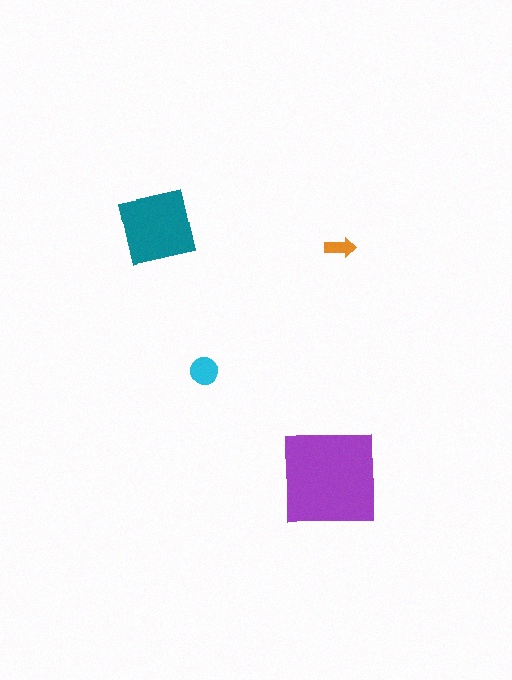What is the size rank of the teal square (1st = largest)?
2nd.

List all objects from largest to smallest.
The purple square, the teal square, the cyan circle, the orange arrow.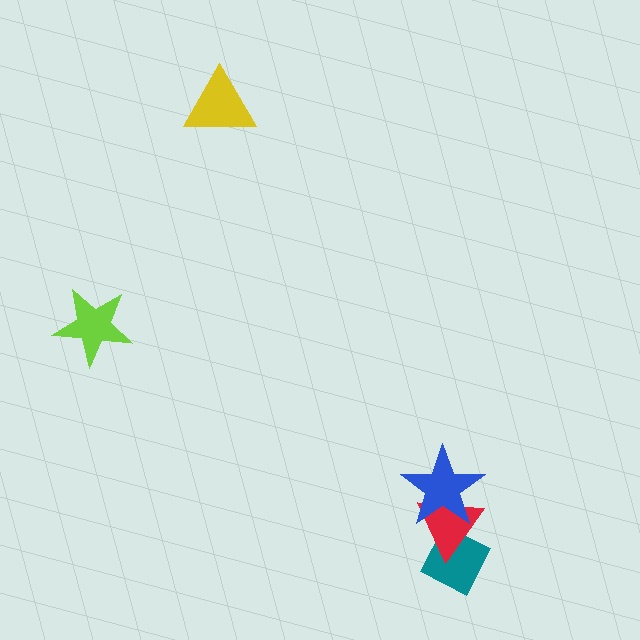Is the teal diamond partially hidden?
Yes, it is partially covered by another shape.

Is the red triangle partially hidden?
Yes, it is partially covered by another shape.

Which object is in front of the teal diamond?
The red triangle is in front of the teal diamond.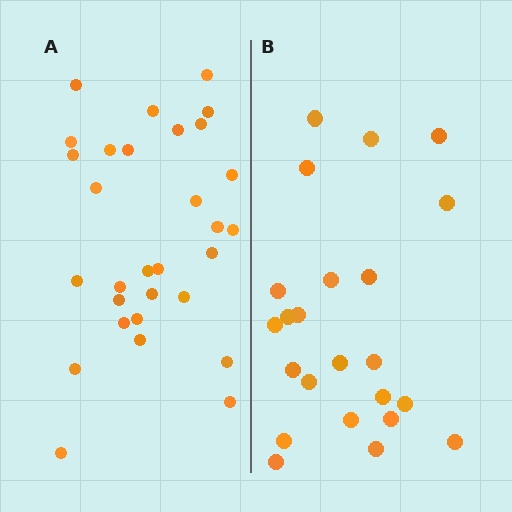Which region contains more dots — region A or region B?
Region A (the left region) has more dots.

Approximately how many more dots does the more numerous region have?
Region A has roughly 8 or so more dots than region B.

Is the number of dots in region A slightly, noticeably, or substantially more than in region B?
Region A has noticeably more, but not dramatically so. The ratio is roughly 1.3 to 1.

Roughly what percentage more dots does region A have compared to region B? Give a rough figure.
About 30% more.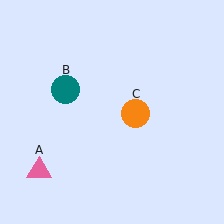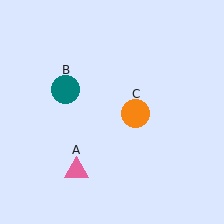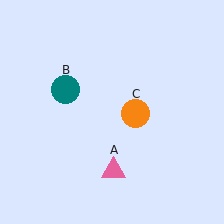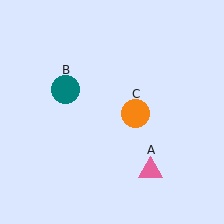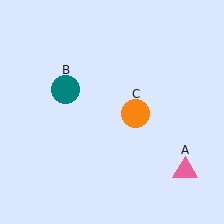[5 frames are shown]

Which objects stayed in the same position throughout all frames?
Teal circle (object B) and orange circle (object C) remained stationary.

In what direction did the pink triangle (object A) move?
The pink triangle (object A) moved right.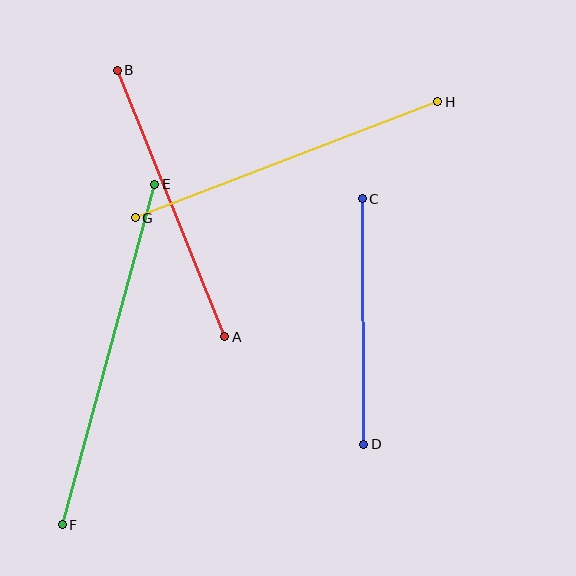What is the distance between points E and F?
The distance is approximately 353 pixels.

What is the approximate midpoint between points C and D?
The midpoint is at approximately (363, 322) pixels.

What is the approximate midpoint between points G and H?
The midpoint is at approximately (286, 160) pixels.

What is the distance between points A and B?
The distance is approximately 287 pixels.